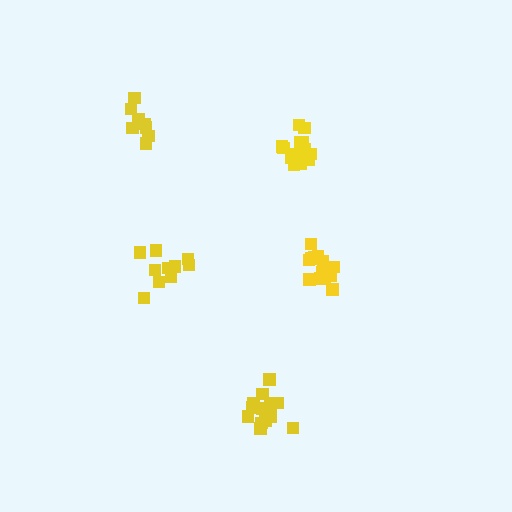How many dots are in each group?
Group 1: 10 dots, Group 2: 9 dots, Group 3: 14 dots, Group 4: 14 dots, Group 5: 14 dots (61 total).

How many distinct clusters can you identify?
There are 5 distinct clusters.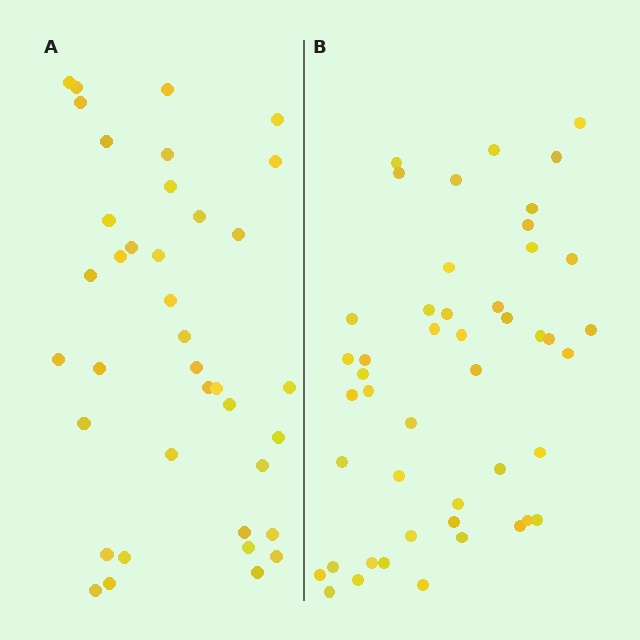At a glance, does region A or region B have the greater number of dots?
Region B (the right region) has more dots.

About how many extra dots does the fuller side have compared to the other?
Region B has roughly 8 or so more dots than region A.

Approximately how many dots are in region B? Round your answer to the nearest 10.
About 50 dots. (The exact count is 47, which rounds to 50.)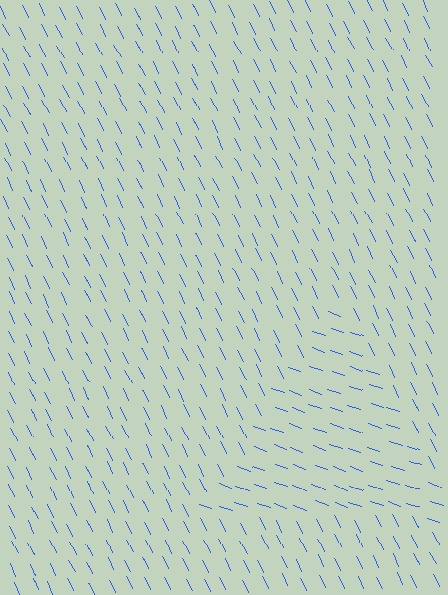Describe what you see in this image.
The image is filled with small blue line segments. A triangle region in the image has lines oriented differently from the surrounding lines, creating a visible texture boundary.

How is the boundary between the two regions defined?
The boundary is defined purely by a change in line orientation (approximately 45 degrees difference). All lines are the same color and thickness.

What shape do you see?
I see a triangle.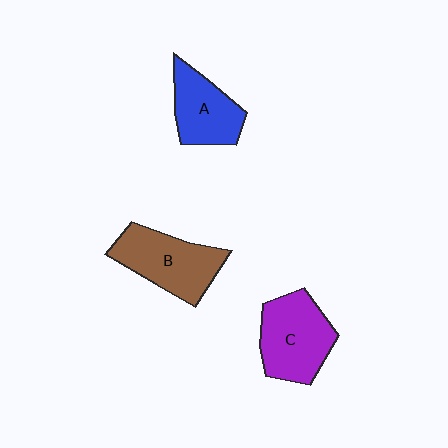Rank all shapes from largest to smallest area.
From largest to smallest: C (purple), B (brown), A (blue).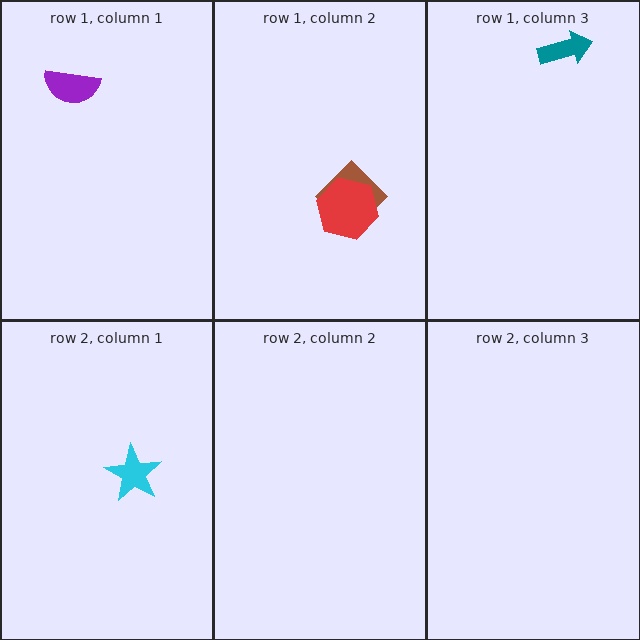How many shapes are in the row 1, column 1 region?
1.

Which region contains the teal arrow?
The row 1, column 3 region.